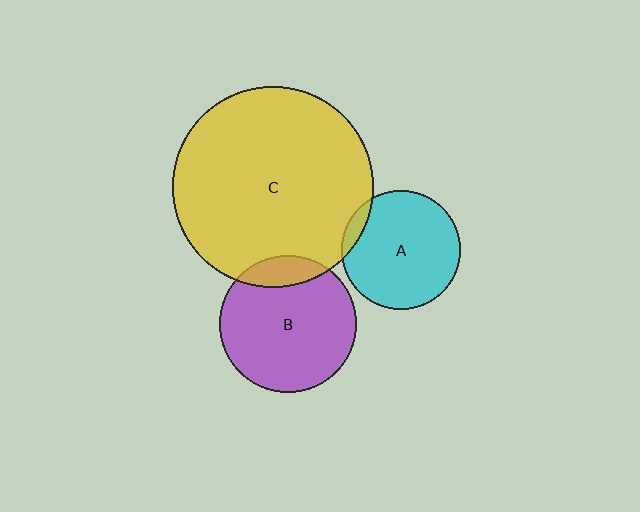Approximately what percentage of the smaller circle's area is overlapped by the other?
Approximately 10%.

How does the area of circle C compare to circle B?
Approximately 2.2 times.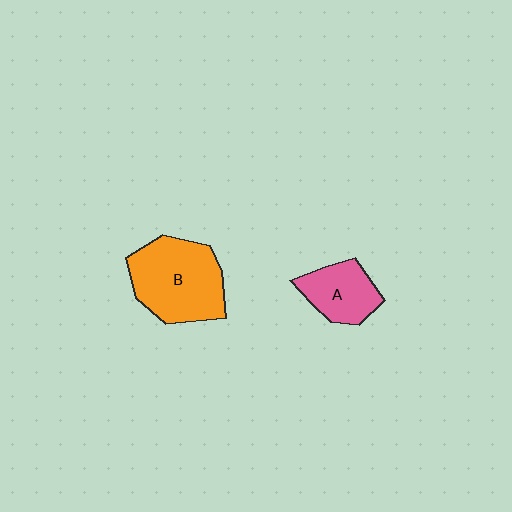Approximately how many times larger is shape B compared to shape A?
Approximately 1.8 times.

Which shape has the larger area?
Shape B (orange).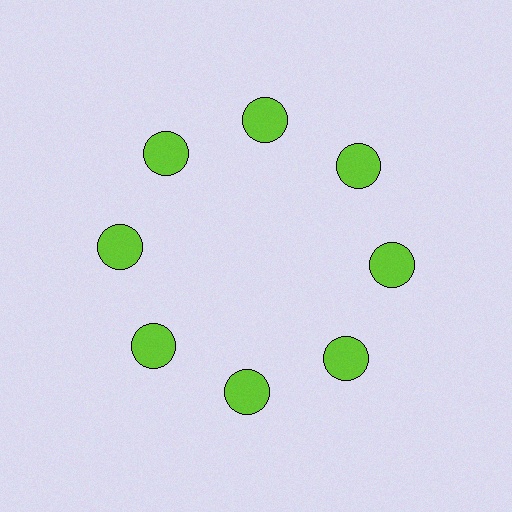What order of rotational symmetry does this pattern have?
This pattern has 8-fold rotational symmetry.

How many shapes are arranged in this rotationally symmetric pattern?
There are 8 shapes, arranged in 8 groups of 1.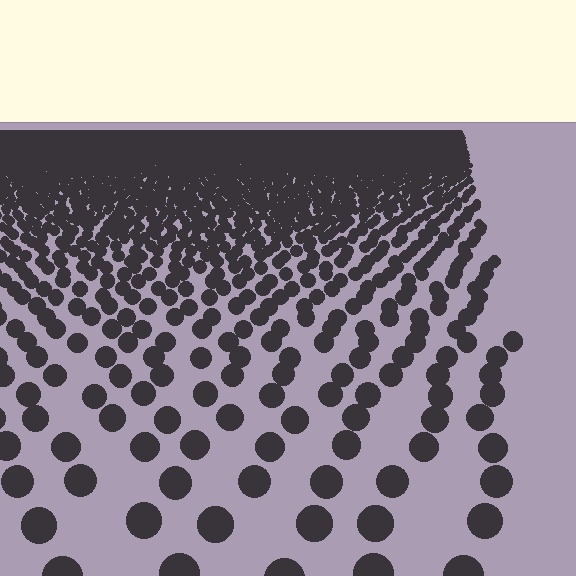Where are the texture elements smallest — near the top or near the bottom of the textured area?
Near the top.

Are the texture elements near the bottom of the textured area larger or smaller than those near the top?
Larger. Near the bottom, elements are closer to the viewer and appear at a bigger on-screen size.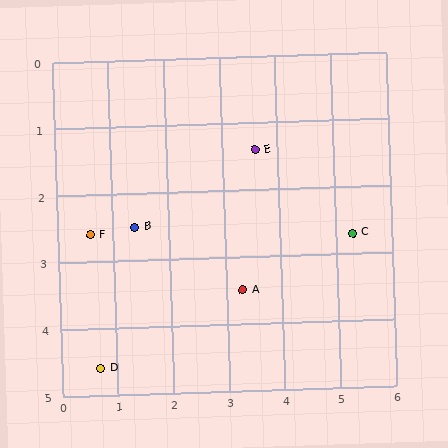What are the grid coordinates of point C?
Point C is at approximately (5.3, 2.7).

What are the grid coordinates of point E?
Point E is at approximately (3.6, 1.4).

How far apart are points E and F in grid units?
Points E and F are about 3.2 grid units apart.